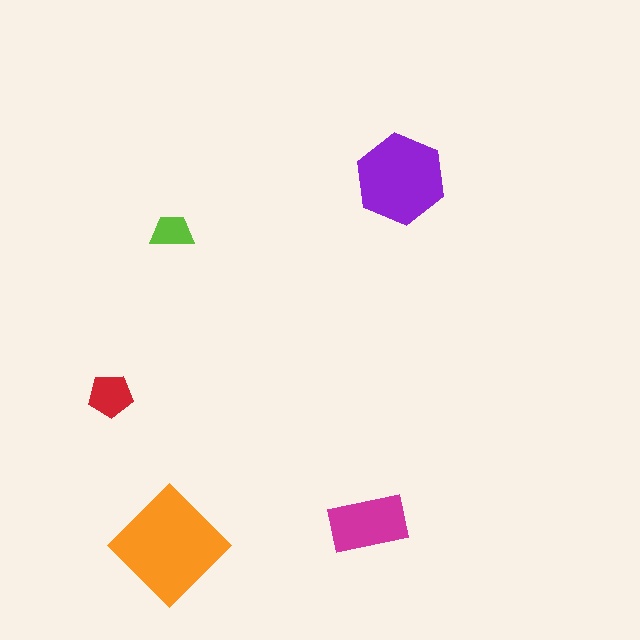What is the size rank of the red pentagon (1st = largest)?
4th.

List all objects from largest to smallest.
The orange diamond, the purple hexagon, the magenta rectangle, the red pentagon, the lime trapezoid.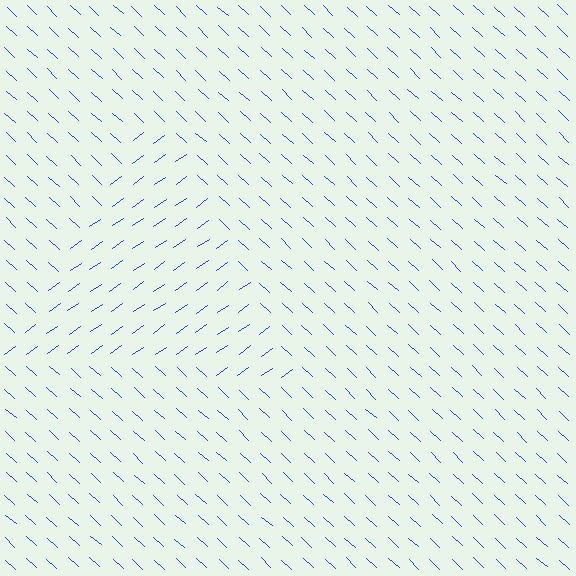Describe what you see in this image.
The image is filled with small blue line segments. A triangle region in the image has lines oriented differently from the surrounding lines, creating a visible texture boundary.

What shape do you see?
I see a triangle.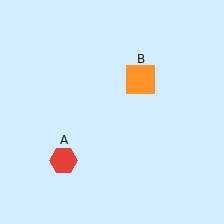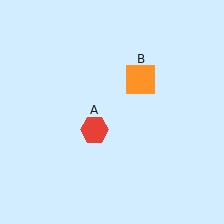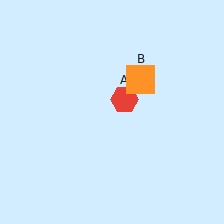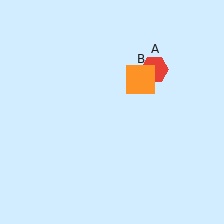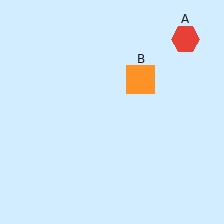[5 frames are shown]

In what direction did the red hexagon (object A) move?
The red hexagon (object A) moved up and to the right.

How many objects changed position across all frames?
1 object changed position: red hexagon (object A).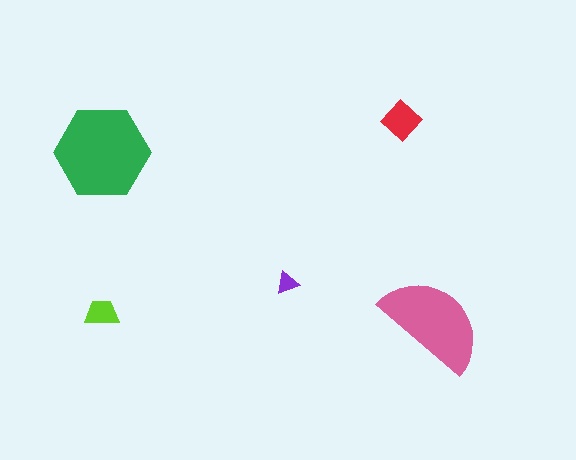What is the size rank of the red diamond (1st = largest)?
3rd.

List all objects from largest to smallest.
The green hexagon, the pink semicircle, the red diamond, the lime trapezoid, the purple triangle.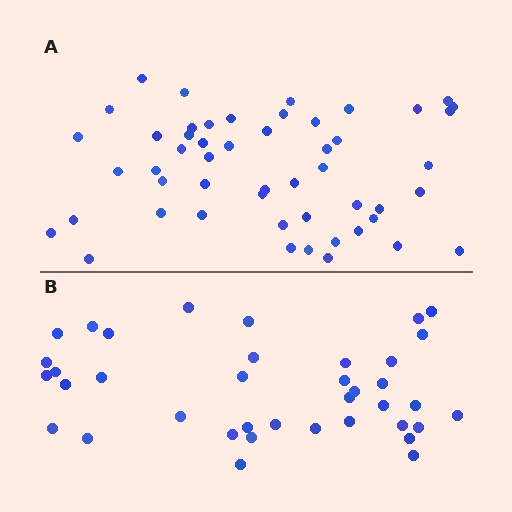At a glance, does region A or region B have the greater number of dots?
Region A (the top region) has more dots.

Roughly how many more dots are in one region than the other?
Region A has approximately 15 more dots than region B.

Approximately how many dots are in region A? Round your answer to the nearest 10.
About 50 dots. (The exact count is 51, which rounds to 50.)